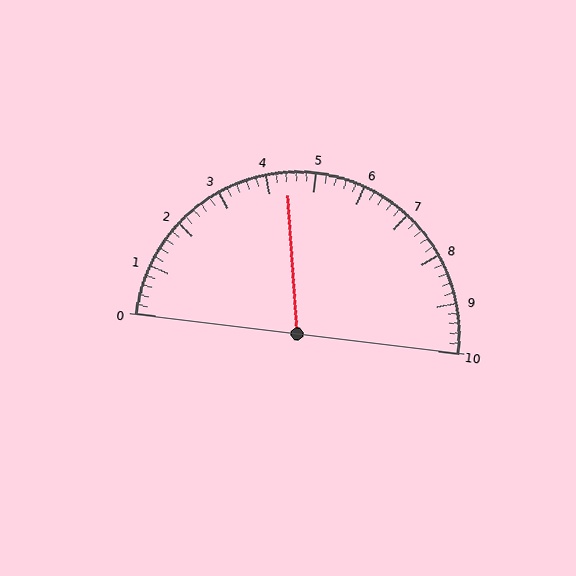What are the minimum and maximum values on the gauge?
The gauge ranges from 0 to 10.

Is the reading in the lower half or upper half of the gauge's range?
The reading is in the lower half of the range (0 to 10).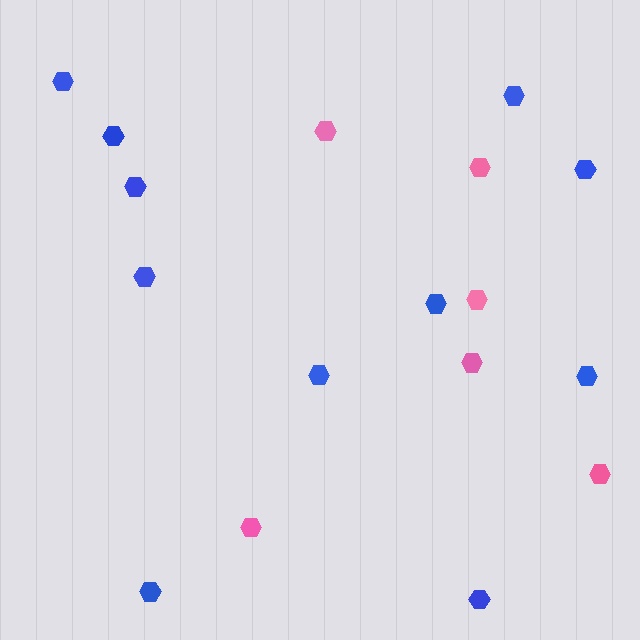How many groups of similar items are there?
There are 2 groups: one group of blue hexagons (11) and one group of pink hexagons (6).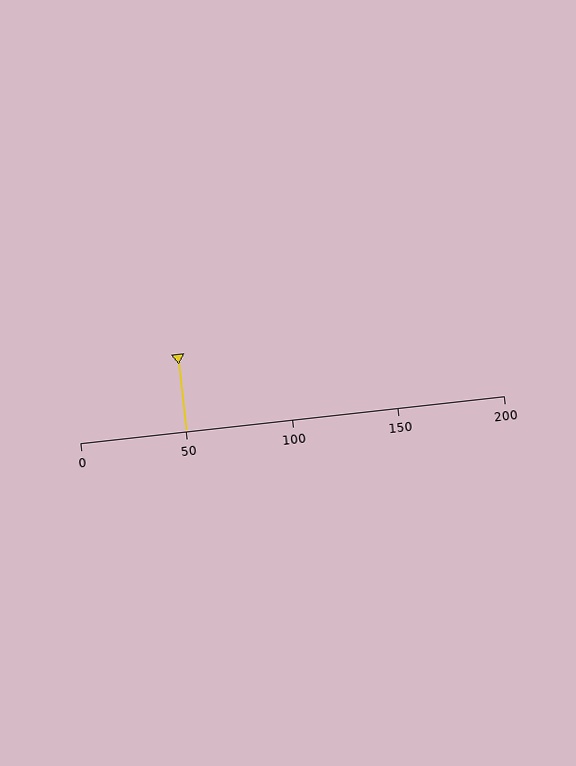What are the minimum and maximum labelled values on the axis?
The axis runs from 0 to 200.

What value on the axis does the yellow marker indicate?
The marker indicates approximately 50.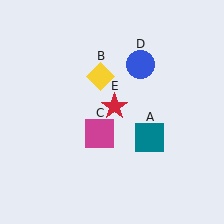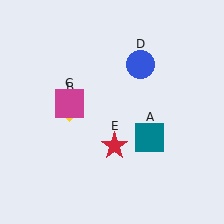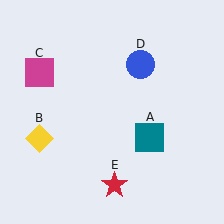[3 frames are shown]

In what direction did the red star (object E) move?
The red star (object E) moved down.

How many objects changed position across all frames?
3 objects changed position: yellow diamond (object B), magenta square (object C), red star (object E).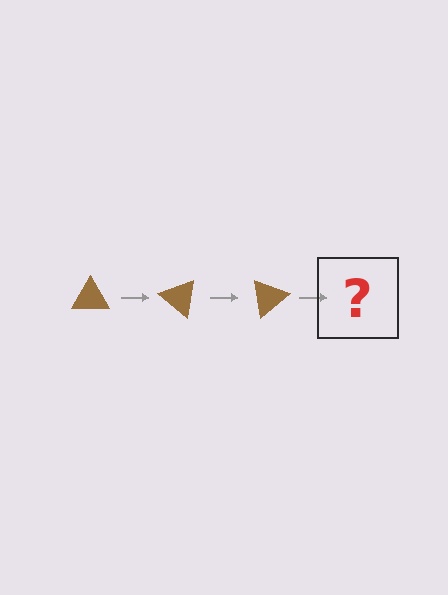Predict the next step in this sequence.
The next step is a brown triangle rotated 120 degrees.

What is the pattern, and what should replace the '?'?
The pattern is that the triangle rotates 40 degrees each step. The '?' should be a brown triangle rotated 120 degrees.